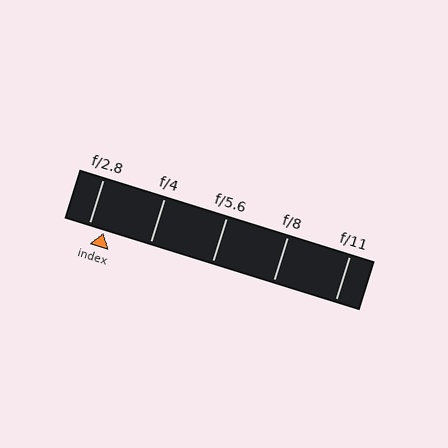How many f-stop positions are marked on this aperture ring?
There are 5 f-stop positions marked.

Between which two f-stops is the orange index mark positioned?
The index mark is between f/2.8 and f/4.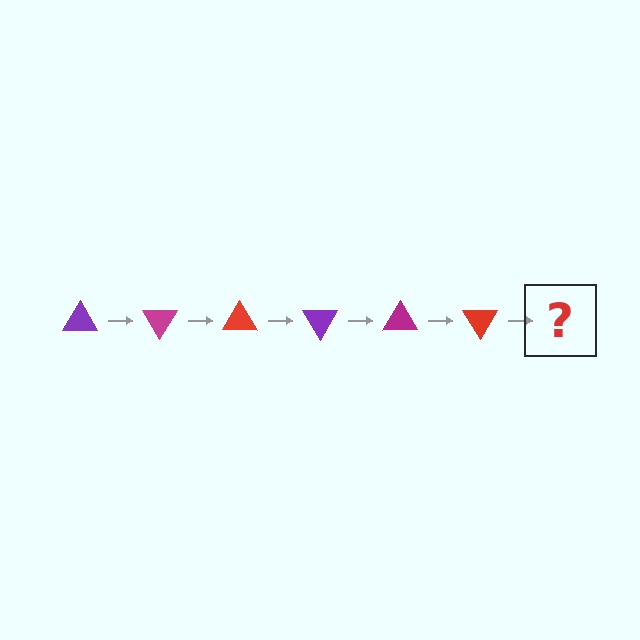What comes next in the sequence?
The next element should be a purple triangle, rotated 360 degrees from the start.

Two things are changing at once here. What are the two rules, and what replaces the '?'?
The two rules are that it rotates 60 degrees each step and the color cycles through purple, magenta, and red. The '?' should be a purple triangle, rotated 360 degrees from the start.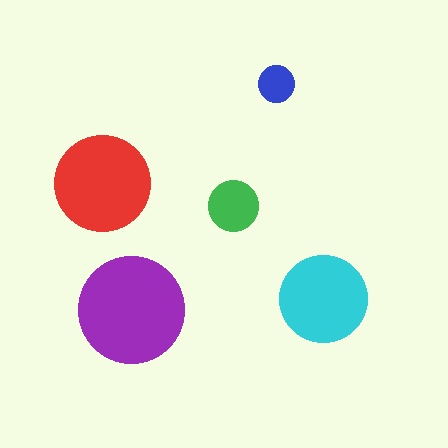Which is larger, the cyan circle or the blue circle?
The cyan one.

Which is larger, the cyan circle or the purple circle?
The purple one.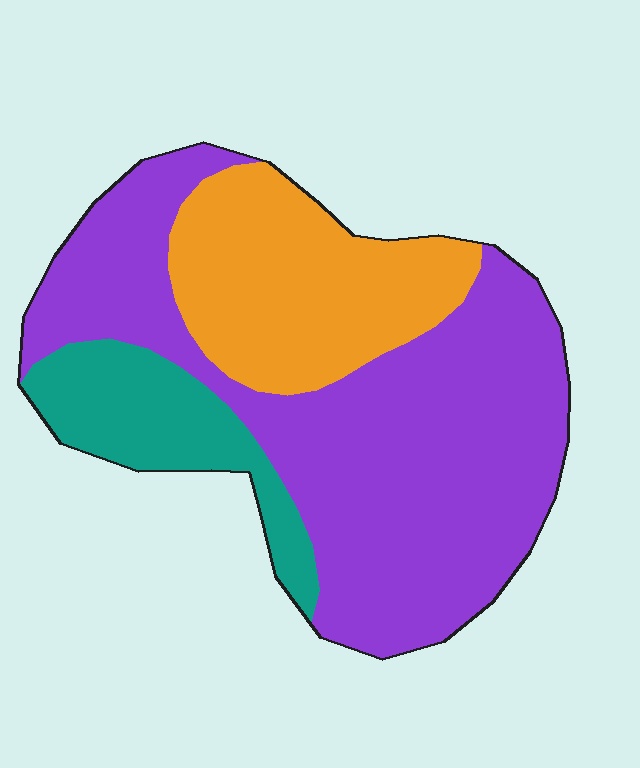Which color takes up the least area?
Teal, at roughly 15%.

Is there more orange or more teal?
Orange.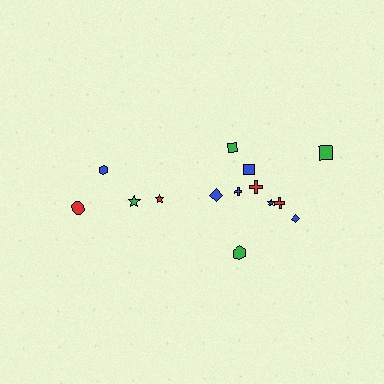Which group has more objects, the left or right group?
The right group.